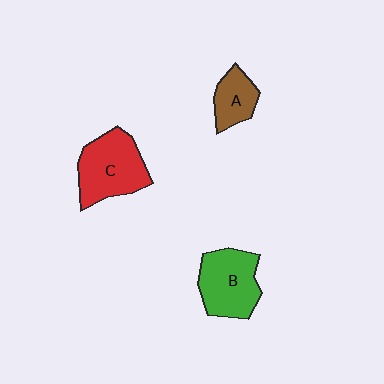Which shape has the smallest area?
Shape A (brown).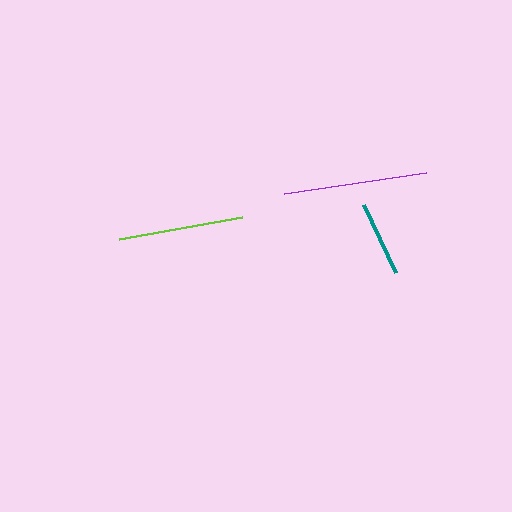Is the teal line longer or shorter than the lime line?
The lime line is longer than the teal line.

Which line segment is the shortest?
The teal line is the shortest at approximately 75 pixels.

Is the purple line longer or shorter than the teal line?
The purple line is longer than the teal line.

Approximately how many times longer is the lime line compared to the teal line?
The lime line is approximately 1.7 times the length of the teal line.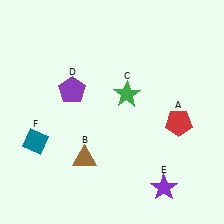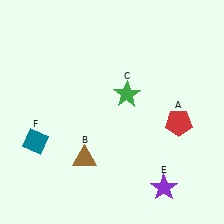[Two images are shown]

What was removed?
The purple pentagon (D) was removed in Image 2.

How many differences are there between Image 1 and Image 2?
There is 1 difference between the two images.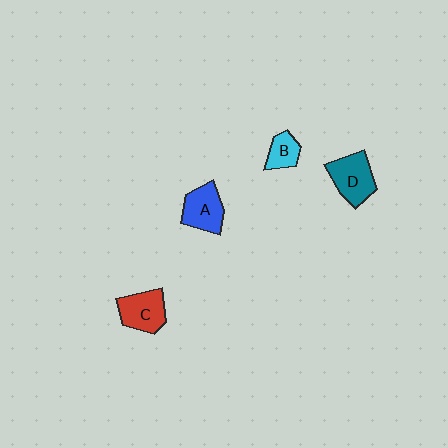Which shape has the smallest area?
Shape B (cyan).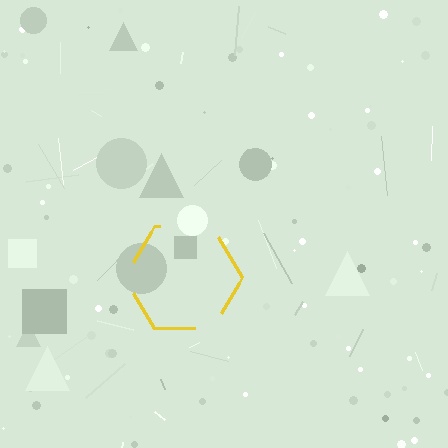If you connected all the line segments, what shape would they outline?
They would outline a hexagon.